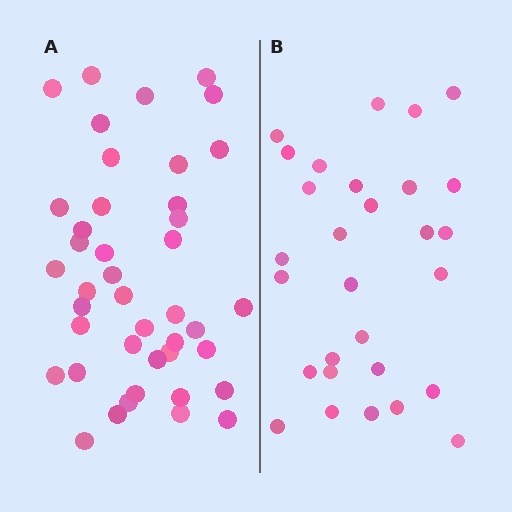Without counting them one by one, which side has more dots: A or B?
Region A (the left region) has more dots.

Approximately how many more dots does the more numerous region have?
Region A has approximately 15 more dots than region B.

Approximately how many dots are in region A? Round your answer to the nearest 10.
About 40 dots. (The exact count is 42, which rounds to 40.)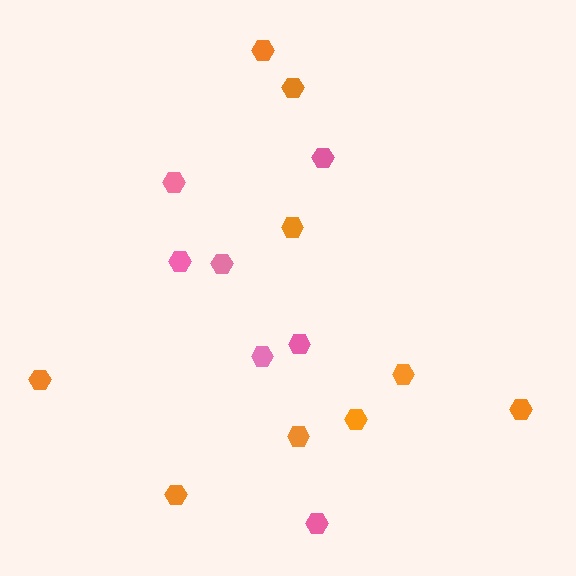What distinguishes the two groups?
There are 2 groups: one group of pink hexagons (7) and one group of orange hexagons (9).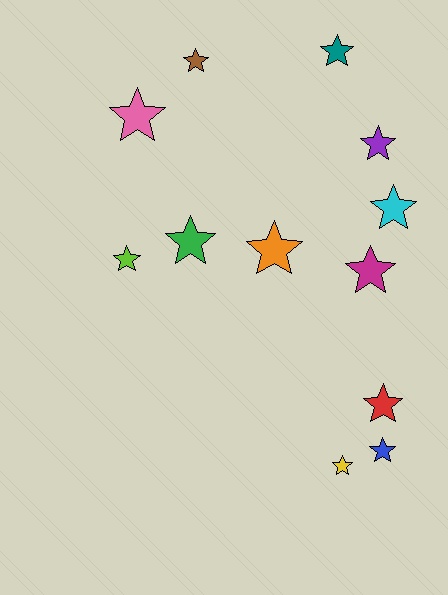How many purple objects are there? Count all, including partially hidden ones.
There is 1 purple object.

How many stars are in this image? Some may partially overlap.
There are 12 stars.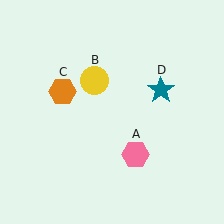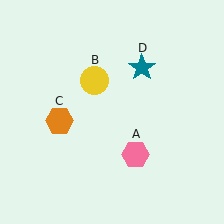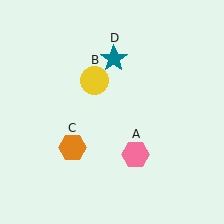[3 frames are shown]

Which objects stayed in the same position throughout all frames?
Pink hexagon (object A) and yellow circle (object B) remained stationary.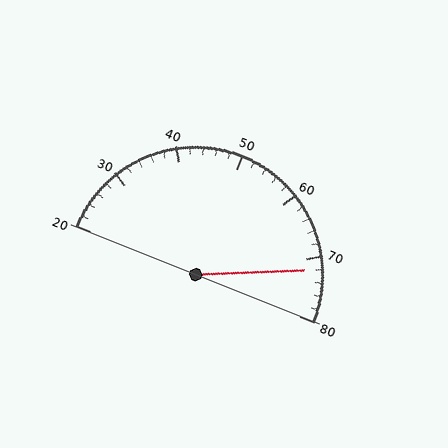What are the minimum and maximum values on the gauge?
The gauge ranges from 20 to 80.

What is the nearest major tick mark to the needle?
The nearest major tick mark is 70.